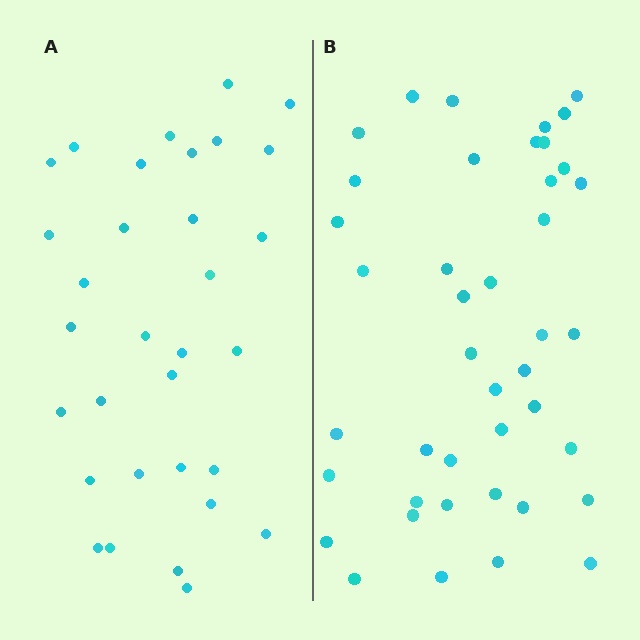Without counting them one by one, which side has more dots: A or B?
Region B (the right region) has more dots.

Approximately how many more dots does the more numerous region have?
Region B has roughly 10 or so more dots than region A.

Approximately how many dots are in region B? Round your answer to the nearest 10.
About 40 dots. (The exact count is 42, which rounds to 40.)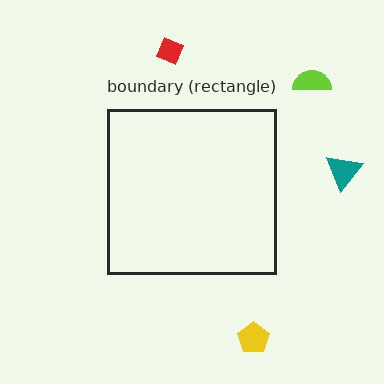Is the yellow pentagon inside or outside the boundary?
Outside.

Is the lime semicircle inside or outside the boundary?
Outside.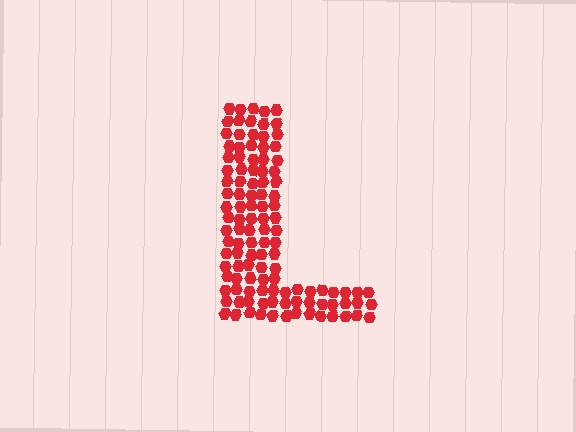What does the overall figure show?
The overall figure shows the letter L.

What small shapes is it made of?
It is made of small hexagons.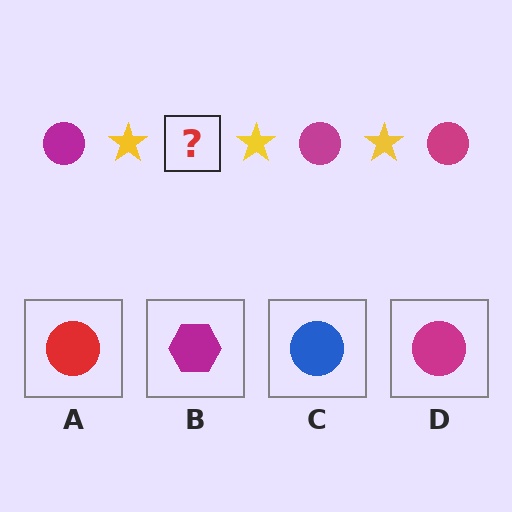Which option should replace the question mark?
Option D.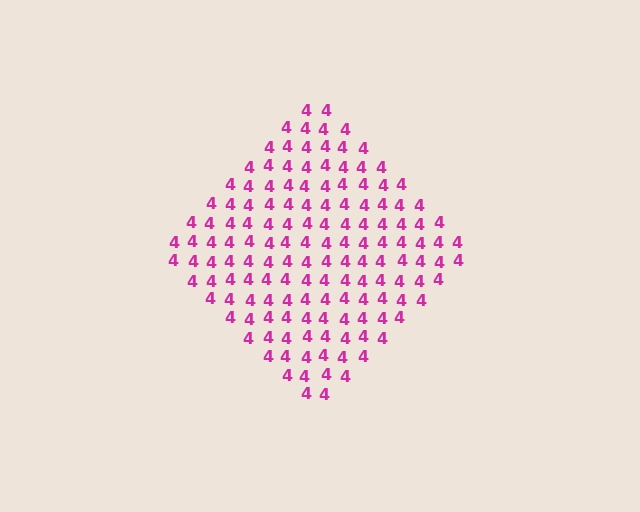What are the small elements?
The small elements are digit 4's.